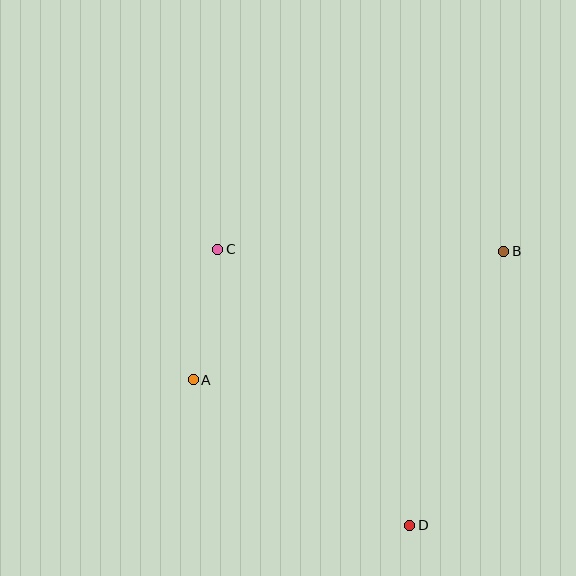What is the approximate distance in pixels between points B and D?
The distance between B and D is approximately 289 pixels.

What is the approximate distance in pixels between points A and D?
The distance between A and D is approximately 261 pixels.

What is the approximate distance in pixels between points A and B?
The distance between A and B is approximately 336 pixels.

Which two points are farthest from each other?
Points C and D are farthest from each other.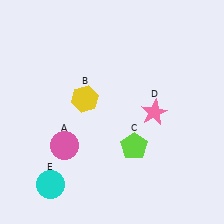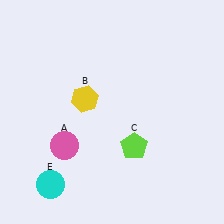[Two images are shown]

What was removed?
The pink star (D) was removed in Image 2.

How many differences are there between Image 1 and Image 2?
There is 1 difference between the two images.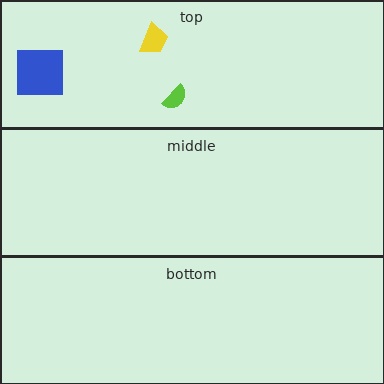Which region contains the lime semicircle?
The top region.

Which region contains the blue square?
The top region.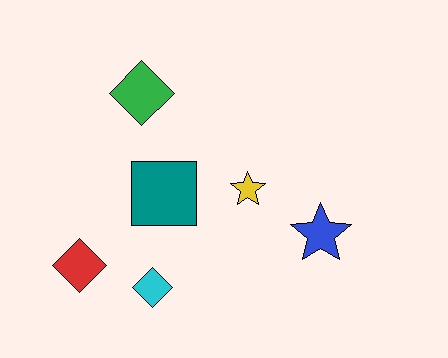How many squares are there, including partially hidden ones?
There is 1 square.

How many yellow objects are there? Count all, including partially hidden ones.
There is 1 yellow object.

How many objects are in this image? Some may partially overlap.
There are 6 objects.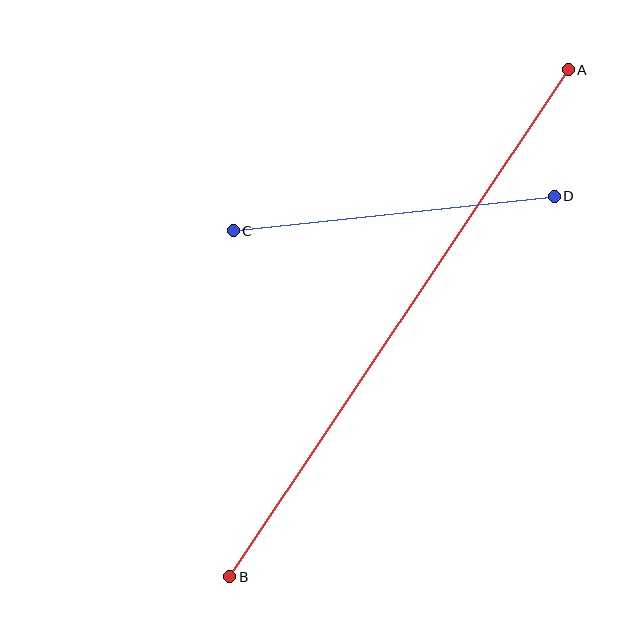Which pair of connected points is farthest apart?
Points A and B are farthest apart.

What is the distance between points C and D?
The distance is approximately 323 pixels.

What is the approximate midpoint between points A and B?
The midpoint is at approximately (399, 323) pixels.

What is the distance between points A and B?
The distance is approximately 610 pixels.